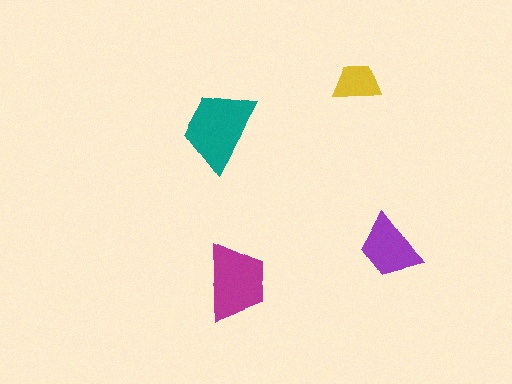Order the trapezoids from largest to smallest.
the teal one, the magenta one, the purple one, the yellow one.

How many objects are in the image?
There are 4 objects in the image.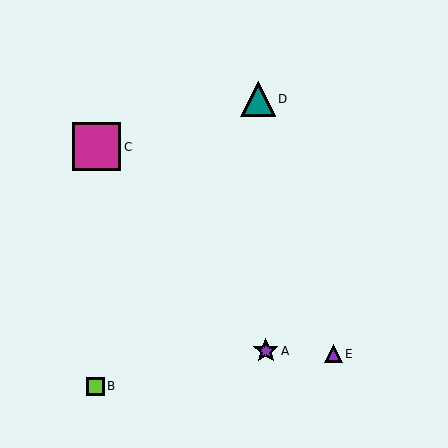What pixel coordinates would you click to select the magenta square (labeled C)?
Click at (97, 147) to select the magenta square C.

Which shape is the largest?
The magenta square (labeled C) is the largest.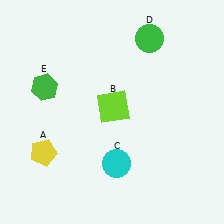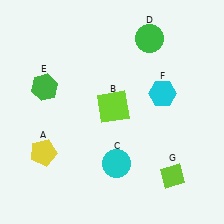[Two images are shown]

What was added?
A cyan hexagon (F), a lime diamond (G) were added in Image 2.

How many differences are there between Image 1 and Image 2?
There are 2 differences between the two images.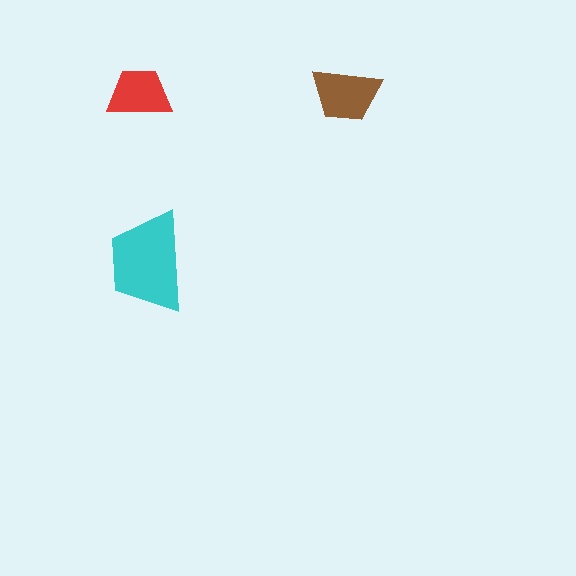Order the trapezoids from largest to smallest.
the cyan one, the brown one, the red one.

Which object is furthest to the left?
The red trapezoid is leftmost.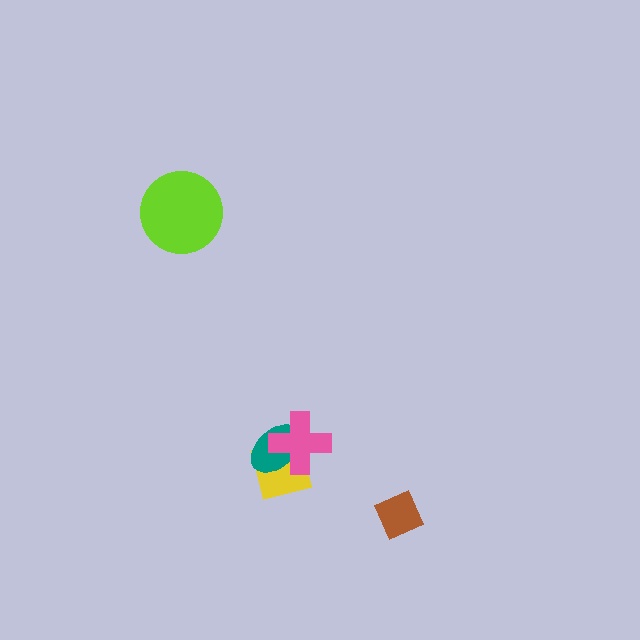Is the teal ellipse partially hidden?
Yes, it is partially covered by another shape.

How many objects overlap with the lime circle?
0 objects overlap with the lime circle.